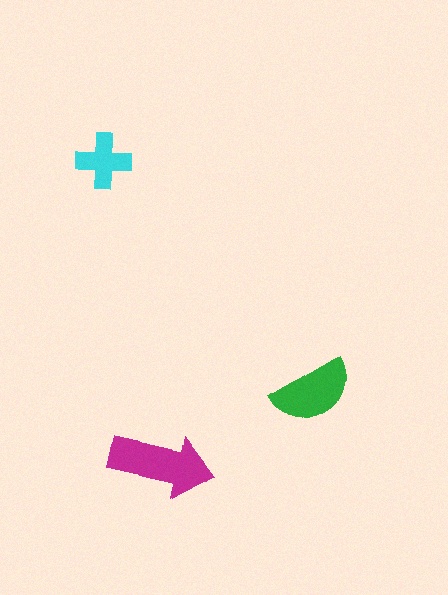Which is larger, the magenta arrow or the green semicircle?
The magenta arrow.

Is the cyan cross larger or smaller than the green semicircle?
Smaller.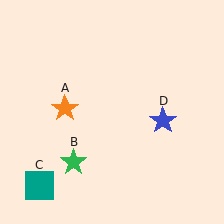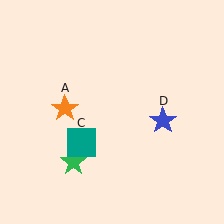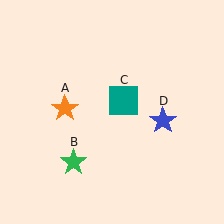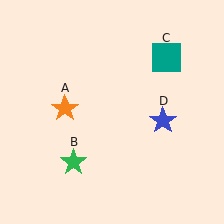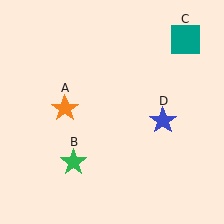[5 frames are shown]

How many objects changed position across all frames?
1 object changed position: teal square (object C).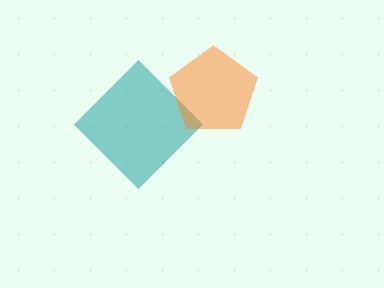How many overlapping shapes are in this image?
There are 2 overlapping shapes in the image.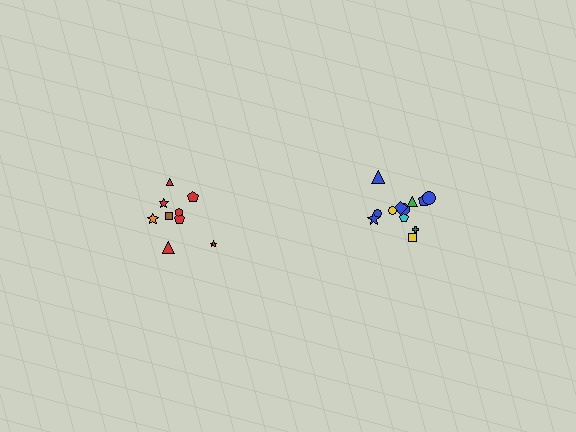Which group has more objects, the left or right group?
The right group.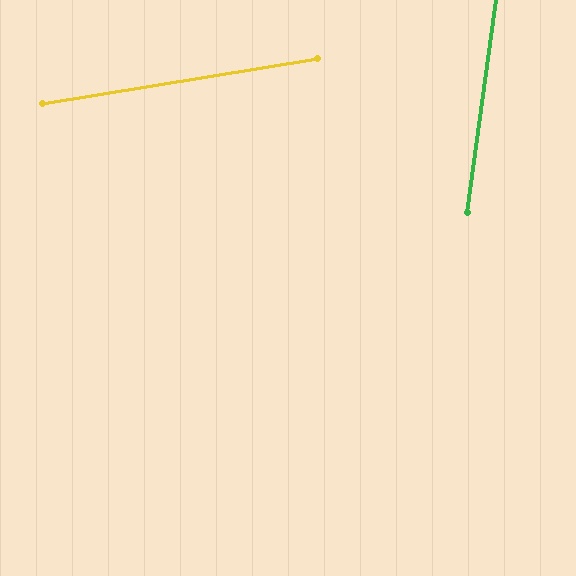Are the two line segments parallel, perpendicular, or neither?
Neither parallel nor perpendicular — they differ by about 73°.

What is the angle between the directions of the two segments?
Approximately 73 degrees.